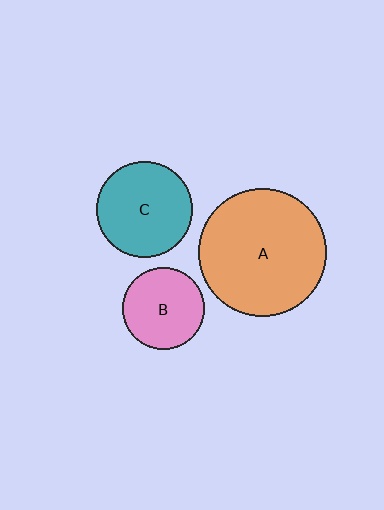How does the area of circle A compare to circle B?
Approximately 2.4 times.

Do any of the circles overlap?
No, none of the circles overlap.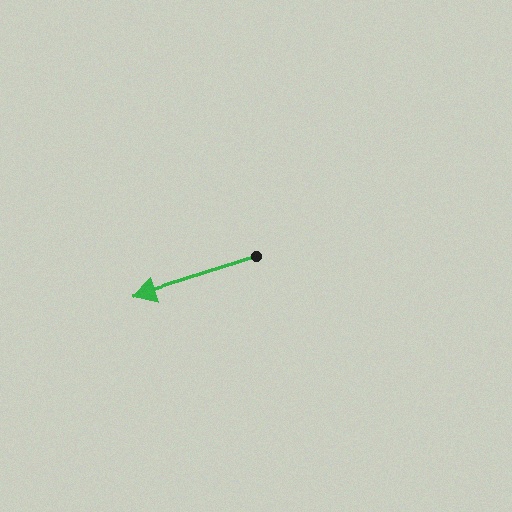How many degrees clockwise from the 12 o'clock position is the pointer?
Approximately 252 degrees.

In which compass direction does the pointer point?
West.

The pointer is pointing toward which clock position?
Roughly 8 o'clock.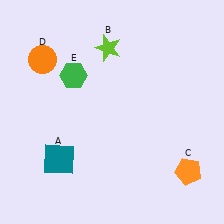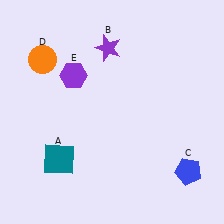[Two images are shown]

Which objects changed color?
B changed from lime to purple. C changed from orange to blue. E changed from green to purple.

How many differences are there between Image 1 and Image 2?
There are 3 differences between the two images.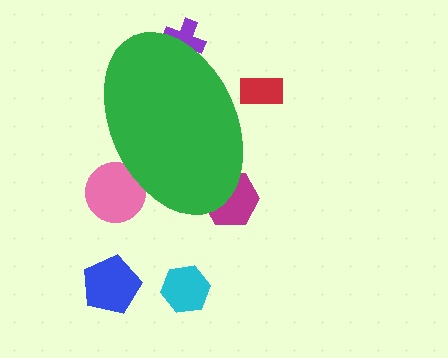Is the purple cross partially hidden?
Yes, the purple cross is partially hidden behind the green ellipse.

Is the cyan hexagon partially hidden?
No, the cyan hexagon is fully visible.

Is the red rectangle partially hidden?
Yes, the red rectangle is partially hidden behind the green ellipse.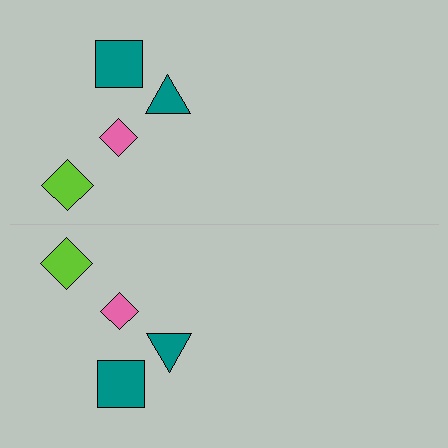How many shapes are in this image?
There are 8 shapes in this image.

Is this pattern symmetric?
Yes, this pattern has bilateral (reflection) symmetry.